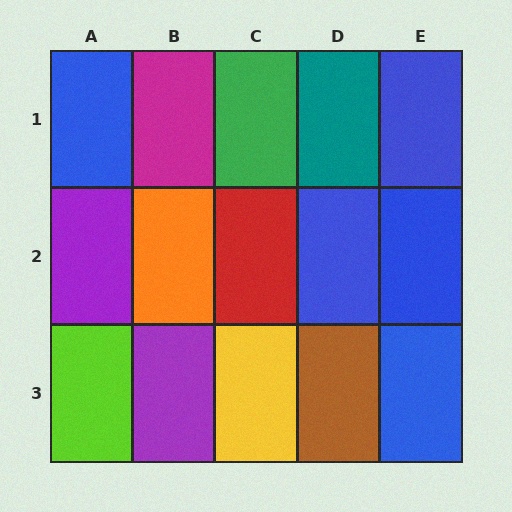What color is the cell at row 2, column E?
Blue.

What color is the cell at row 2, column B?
Orange.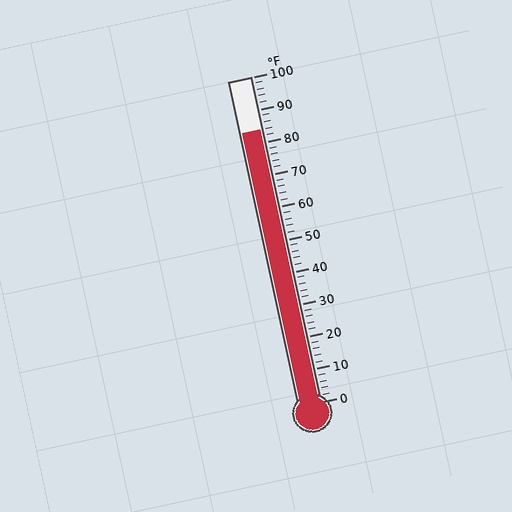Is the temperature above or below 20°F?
The temperature is above 20°F.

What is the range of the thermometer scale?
The thermometer scale ranges from 0°F to 100°F.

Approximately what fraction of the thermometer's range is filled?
The thermometer is filled to approximately 85% of its range.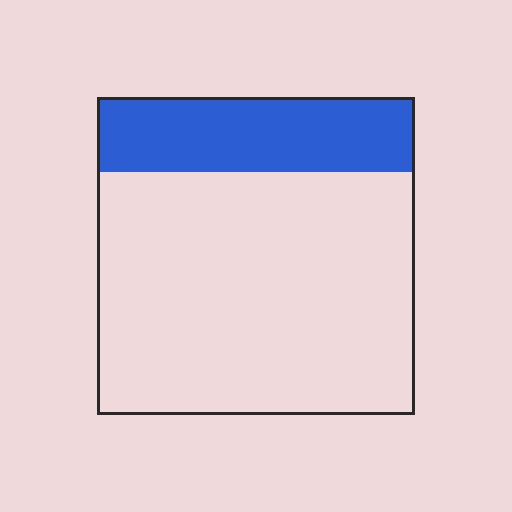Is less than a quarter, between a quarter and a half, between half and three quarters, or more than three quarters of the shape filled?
Less than a quarter.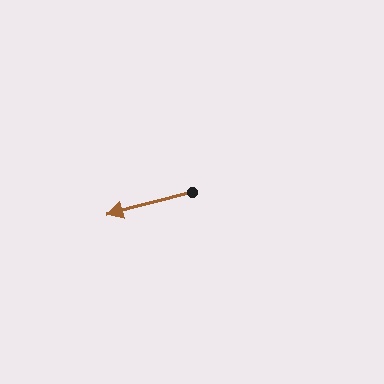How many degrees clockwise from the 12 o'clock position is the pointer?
Approximately 255 degrees.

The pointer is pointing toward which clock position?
Roughly 9 o'clock.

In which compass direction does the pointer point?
West.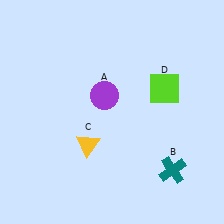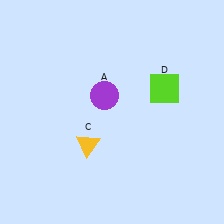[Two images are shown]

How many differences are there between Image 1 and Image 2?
There is 1 difference between the two images.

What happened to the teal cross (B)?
The teal cross (B) was removed in Image 2. It was in the bottom-right area of Image 1.